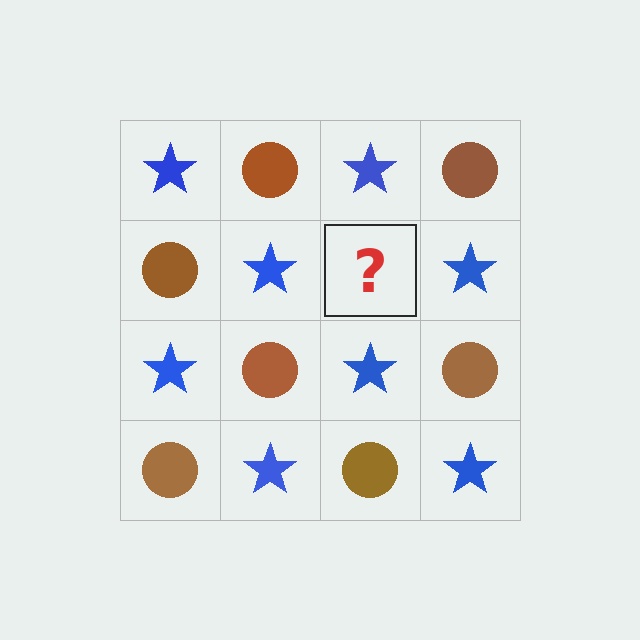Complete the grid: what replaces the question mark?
The question mark should be replaced with a brown circle.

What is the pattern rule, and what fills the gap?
The rule is that it alternates blue star and brown circle in a checkerboard pattern. The gap should be filled with a brown circle.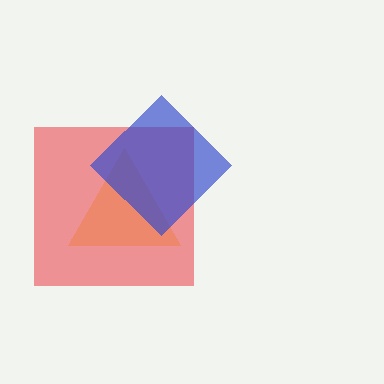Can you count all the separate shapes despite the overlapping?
Yes, there are 3 separate shapes.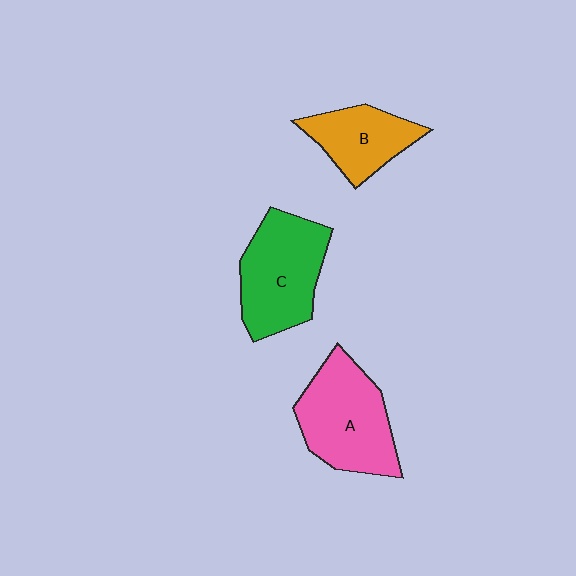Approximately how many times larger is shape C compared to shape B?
Approximately 1.5 times.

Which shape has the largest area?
Shape A (pink).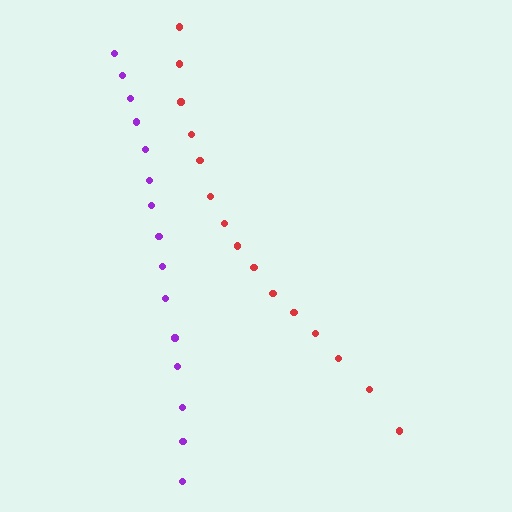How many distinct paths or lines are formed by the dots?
There are 2 distinct paths.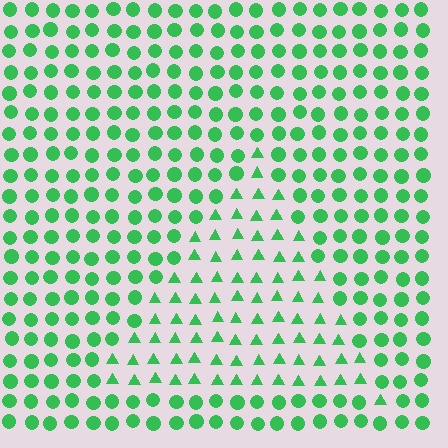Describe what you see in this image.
The image is filled with small green elements arranged in a uniform grid. A triangle-shaped region contains triangles, while the surrounding area contains circles. The boundary is defined purely by the change in element shape.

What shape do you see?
I see a triangle.